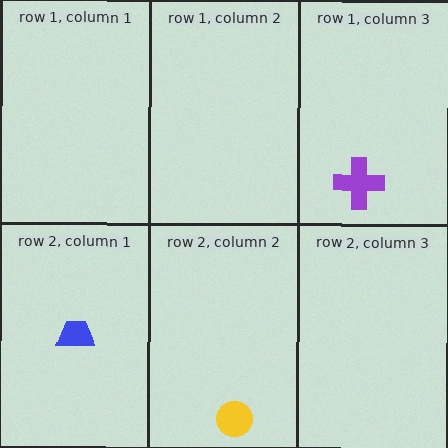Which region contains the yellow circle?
The row 2, column 2 region.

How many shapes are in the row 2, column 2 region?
1.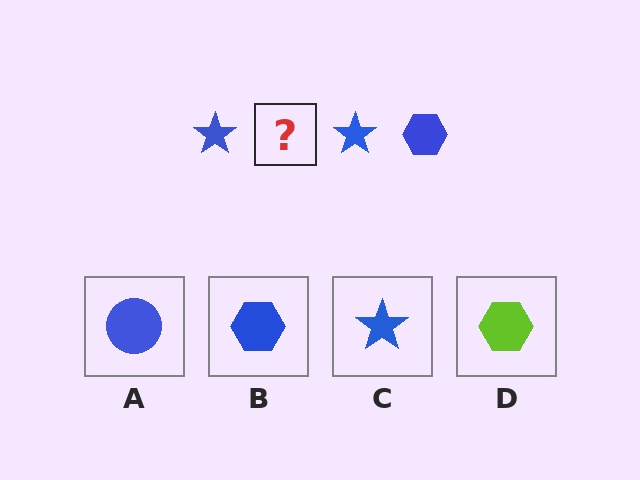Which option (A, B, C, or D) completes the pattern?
B.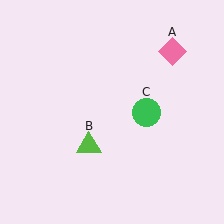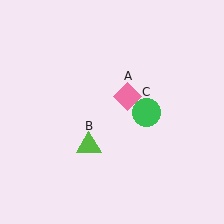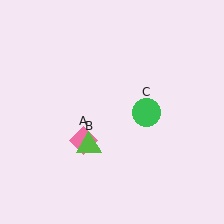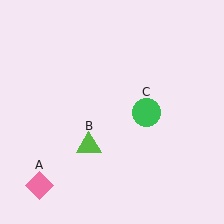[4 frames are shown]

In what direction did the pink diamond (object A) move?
The pink diamond (object A) moved down and to the left.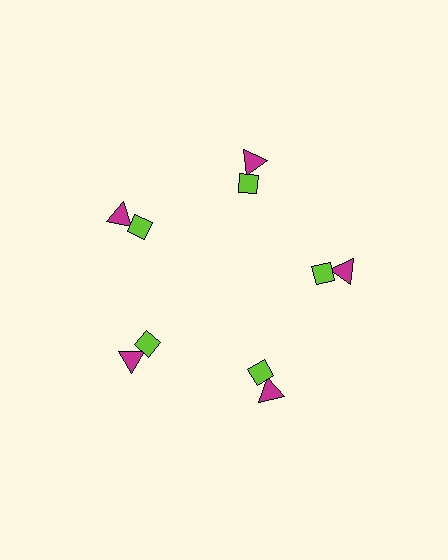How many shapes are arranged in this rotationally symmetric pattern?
There are 10 shapes, arranged in 5 groups of 2.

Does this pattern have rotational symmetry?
Yes, this pattern has 5-fold rotational symmetry. It looks the same after rotating 72 degrees around the center.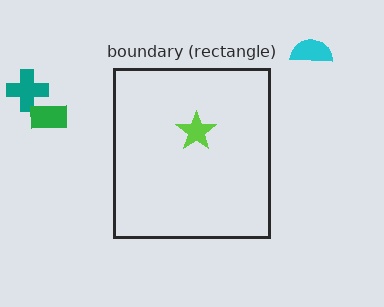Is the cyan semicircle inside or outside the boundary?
Outside.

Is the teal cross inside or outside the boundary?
Outside.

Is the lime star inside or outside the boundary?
Inside.